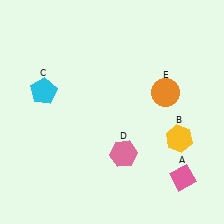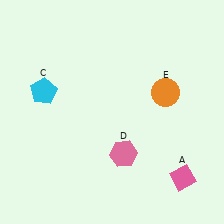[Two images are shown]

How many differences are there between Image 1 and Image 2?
There is 1 difference between the two images.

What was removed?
The yellow hexagon (B) was removed in Image 2.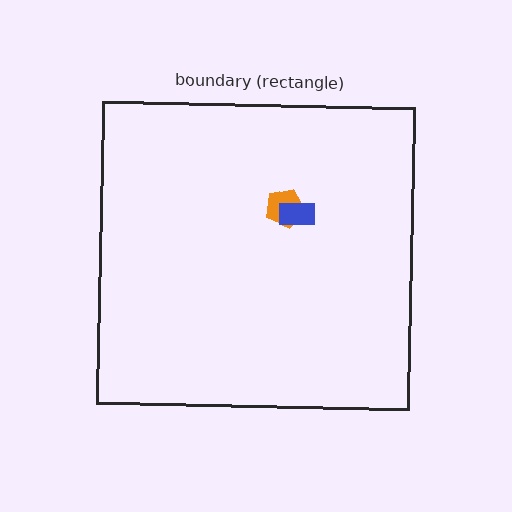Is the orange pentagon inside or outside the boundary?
Inside.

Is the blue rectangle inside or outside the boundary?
Inside.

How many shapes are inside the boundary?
2 inside, 0 outside.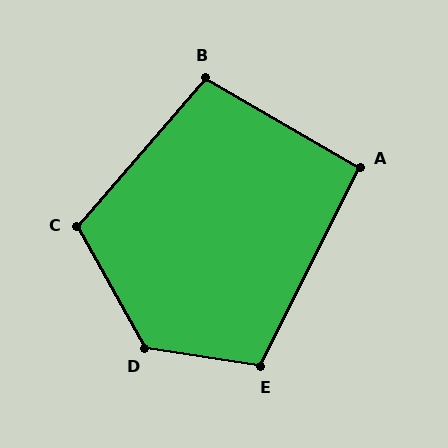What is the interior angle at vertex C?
Approximately 110 degrees (obtuse).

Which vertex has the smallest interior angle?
A, at approximately 94 degrees.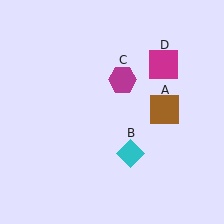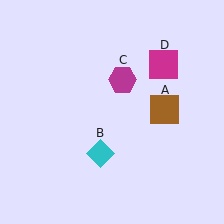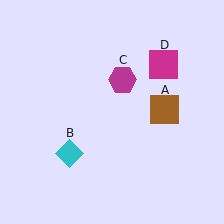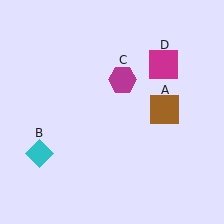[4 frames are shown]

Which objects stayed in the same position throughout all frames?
Brown square (object A) and magenta hexagon (object C) and magenta square (object D) remained stationary.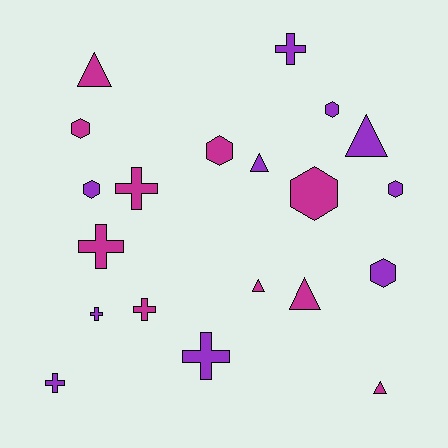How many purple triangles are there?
There are 2 purple triangles.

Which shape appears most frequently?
Hexagon, with 7 objects.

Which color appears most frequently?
Purple, with 10 objects.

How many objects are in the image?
There are 20 objects.